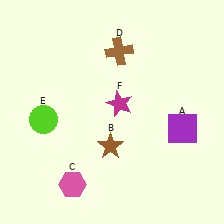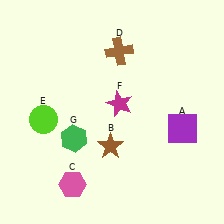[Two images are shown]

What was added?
A green hexagon (G) was added in Image 2.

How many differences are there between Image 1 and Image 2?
There is 1 difference between the two images.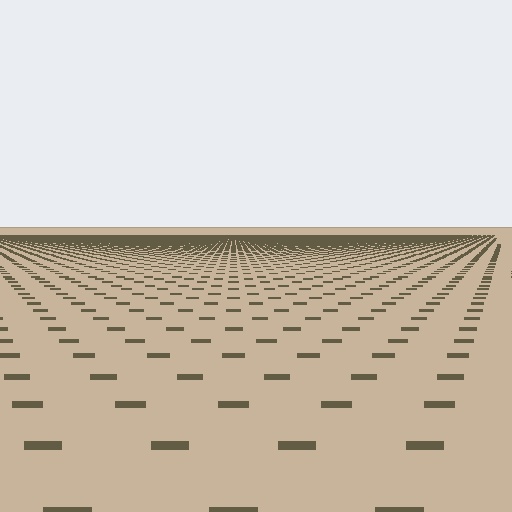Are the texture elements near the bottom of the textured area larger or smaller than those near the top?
Larger. Near the bottom, elements are closer to the viewer and appear at a bigger on-screen size.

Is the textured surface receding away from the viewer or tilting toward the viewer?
The surface is receding away from the viewer. Texture elements get smaller and denser toward the top.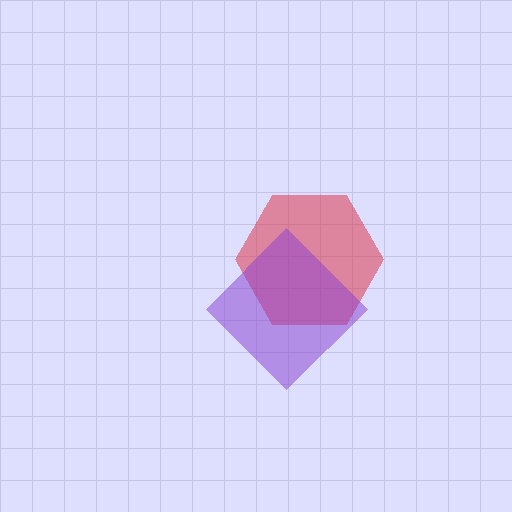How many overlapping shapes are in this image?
There are 2 overlapping shapes in the image.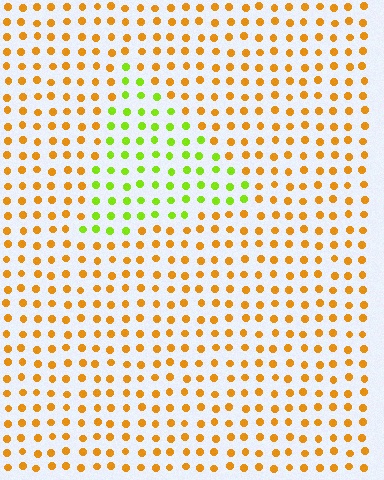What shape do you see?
I see a triangle.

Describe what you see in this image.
The image is filled with small orange elements in a uniform arrangement. A triangle-shaped region is visible where the elements are tinted to a slightly different hue, forming a subtle color boundary.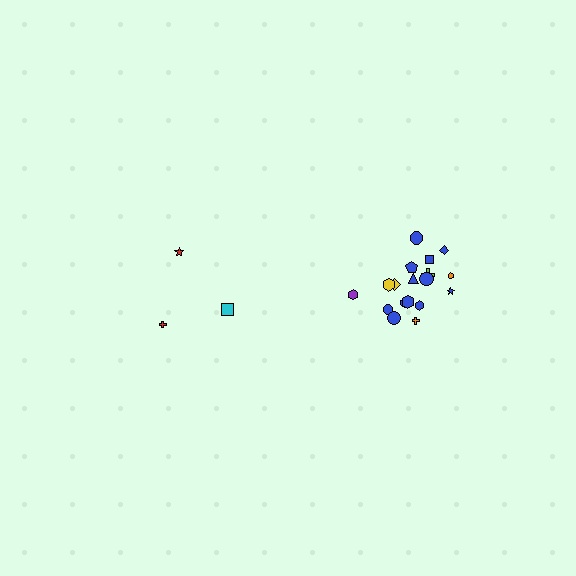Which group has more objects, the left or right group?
The right group.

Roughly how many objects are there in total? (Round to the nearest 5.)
Roughly 20 objects in total.